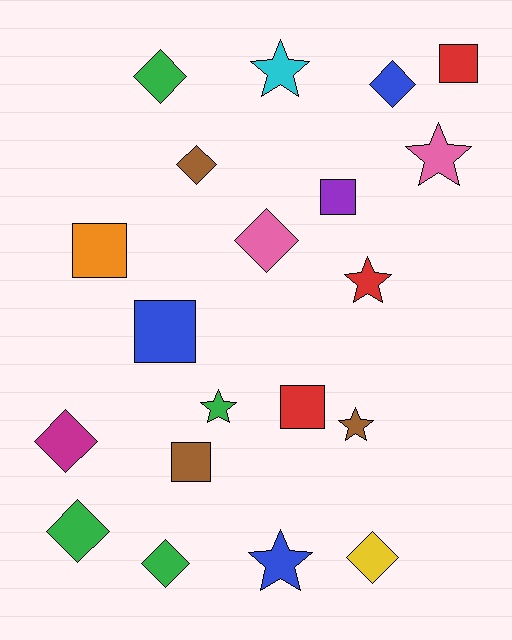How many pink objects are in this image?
There are 2 pink objects.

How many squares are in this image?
There are 6 squares.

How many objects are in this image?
There are 20 objects.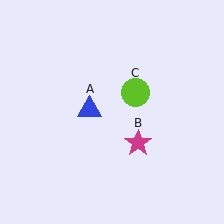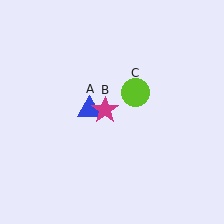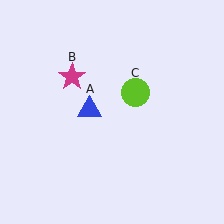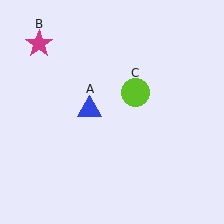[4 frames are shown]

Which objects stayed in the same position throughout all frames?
Blue triangle (object A) and lime circle (object C) remained stationary.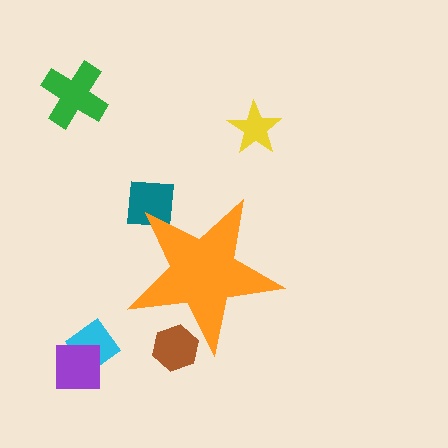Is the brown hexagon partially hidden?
Yes, the brown hexagon is partially hidden behind the orange star.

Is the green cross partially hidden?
No, the green cross is fully visible.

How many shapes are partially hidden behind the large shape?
2 shapes are partially hidden.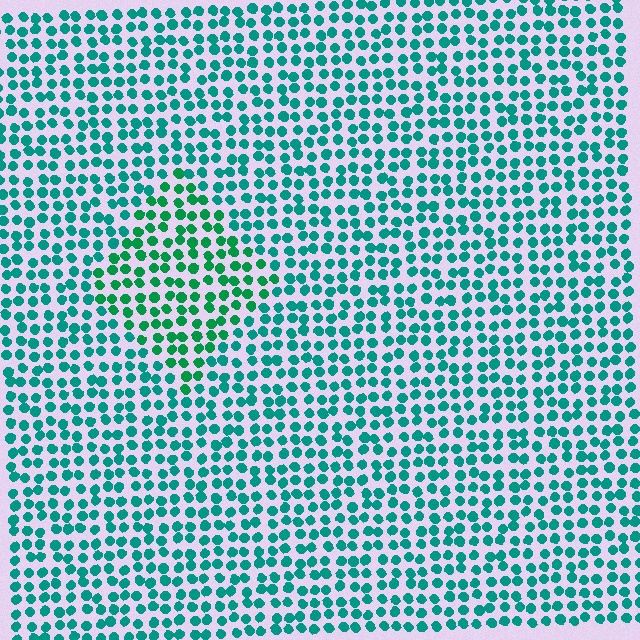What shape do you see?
I see a diamond.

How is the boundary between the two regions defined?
The boundary is defined purely by a slight shift in hue (about 26 degrees). Spacing, size, and orientation are identical on both sides.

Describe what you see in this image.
The image is filled with small teal elements in a uniform arrangement. A diamond-shaped region is visible where the elements are tinted to a slightly different hue, forming a subtle color boundary.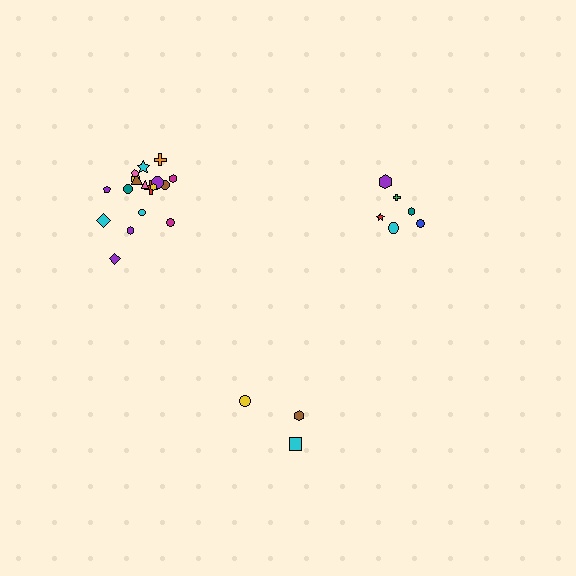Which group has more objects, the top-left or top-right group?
The top-left group.